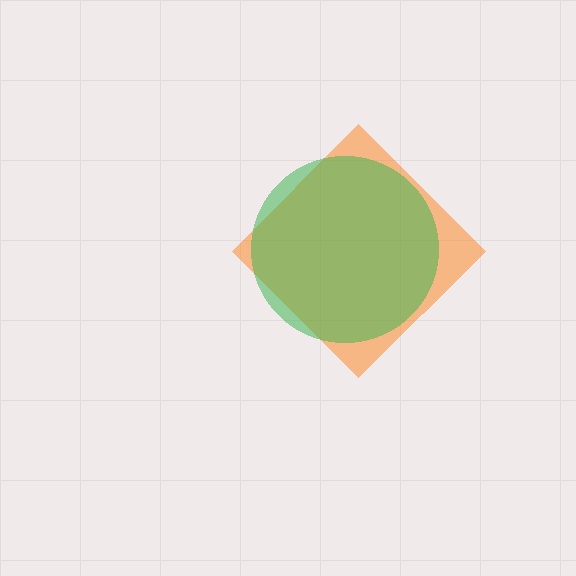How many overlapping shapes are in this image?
There are 2 overlapping shapes in the image.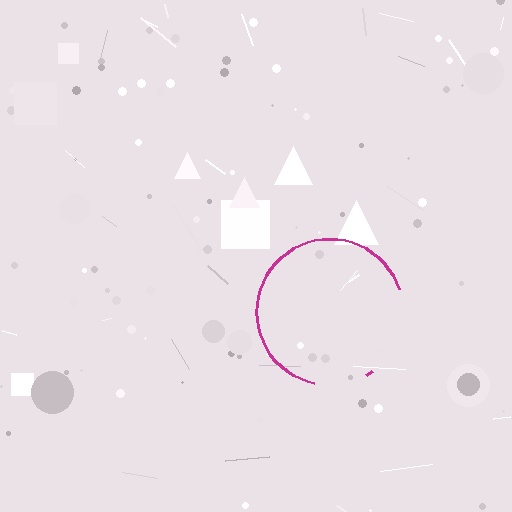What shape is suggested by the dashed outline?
The dashed outline suggests a circle.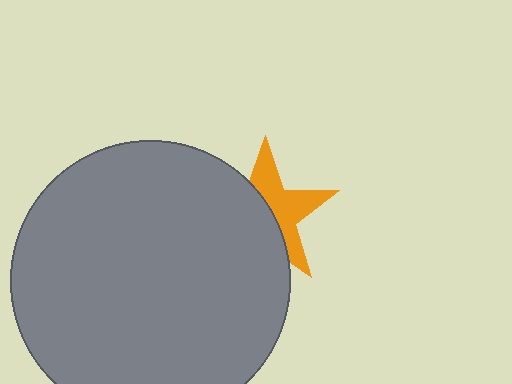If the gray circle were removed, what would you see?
You would see the complete orange star.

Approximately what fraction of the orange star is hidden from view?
Roughly 53% of the orange star is hidden behind the gray circle.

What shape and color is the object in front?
The object in front is a gray circle.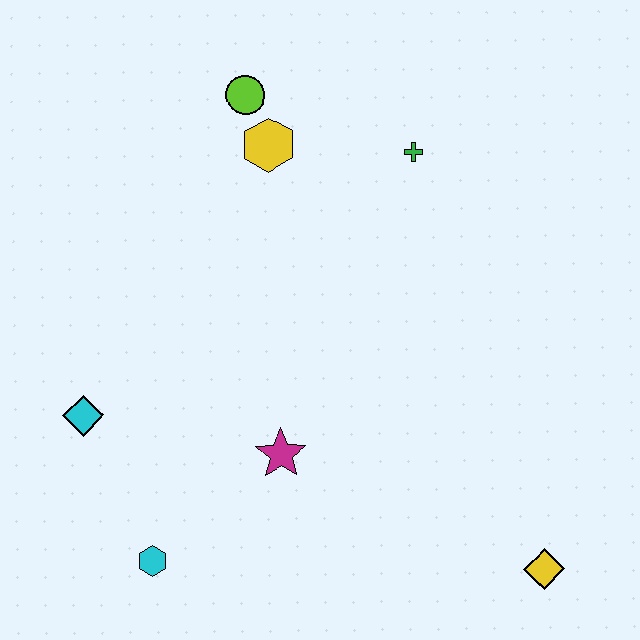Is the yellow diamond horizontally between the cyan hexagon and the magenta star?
No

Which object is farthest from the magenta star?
The lime circle is farthest from the magenta star.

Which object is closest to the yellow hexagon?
The lime circle is closest to the yellow hexagon.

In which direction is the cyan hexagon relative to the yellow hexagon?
The cyan hexagon is below the yellow hexagon.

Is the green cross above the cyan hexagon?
Yes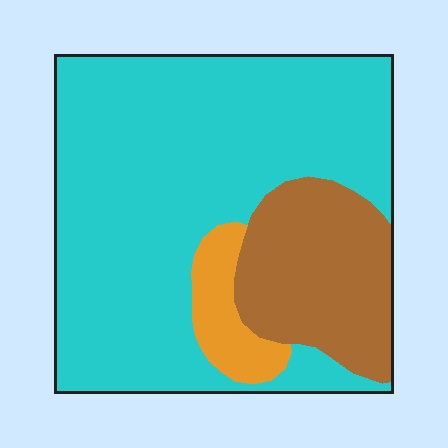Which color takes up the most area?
Cyan, at roughly 70%.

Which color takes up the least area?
Orange, at roughly 5%.